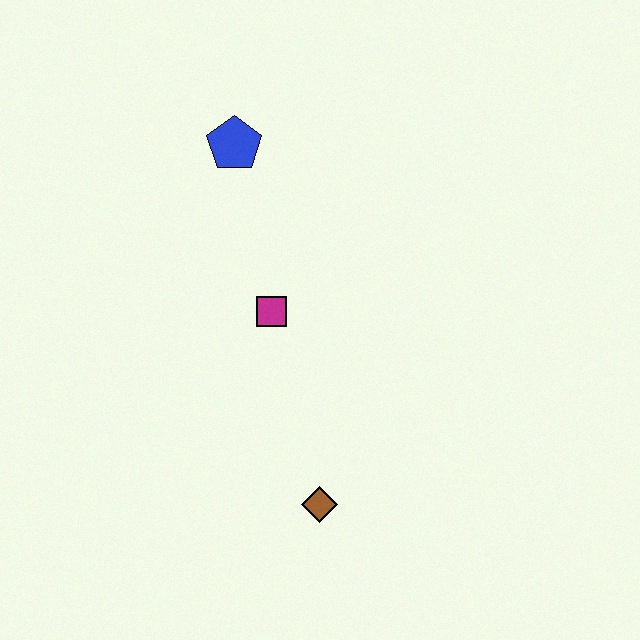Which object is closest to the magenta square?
The blue pentagon is closest to the magenta square.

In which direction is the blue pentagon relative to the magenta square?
The blue pentagon is above the magenta square.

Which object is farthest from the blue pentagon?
The brown diamond is farthest from the blue pentagon.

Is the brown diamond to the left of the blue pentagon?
No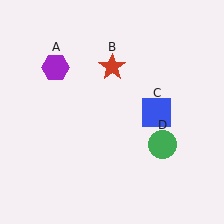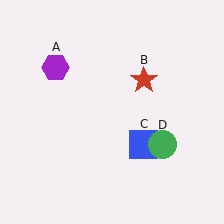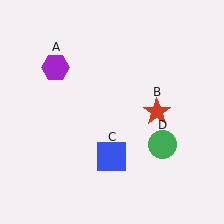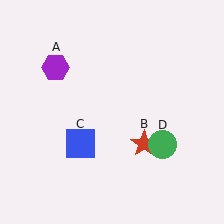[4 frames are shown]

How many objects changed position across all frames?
2 objects changed position: red star (object B), blue square (object C).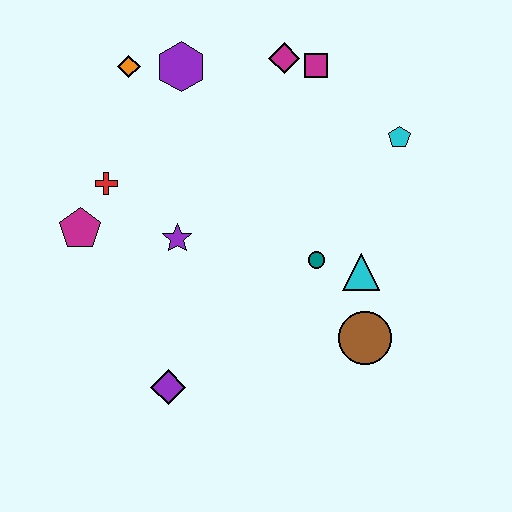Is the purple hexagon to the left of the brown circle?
Yes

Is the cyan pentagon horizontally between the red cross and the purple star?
No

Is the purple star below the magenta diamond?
Yes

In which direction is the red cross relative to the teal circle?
The red cross is to the left of the teal circle.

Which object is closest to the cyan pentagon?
The magenta square is closest to the cyan pentagon.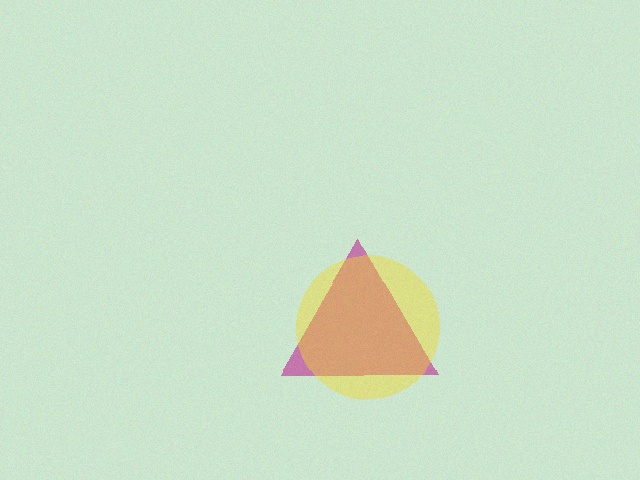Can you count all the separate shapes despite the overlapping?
Yes, there are 2 separate shapes.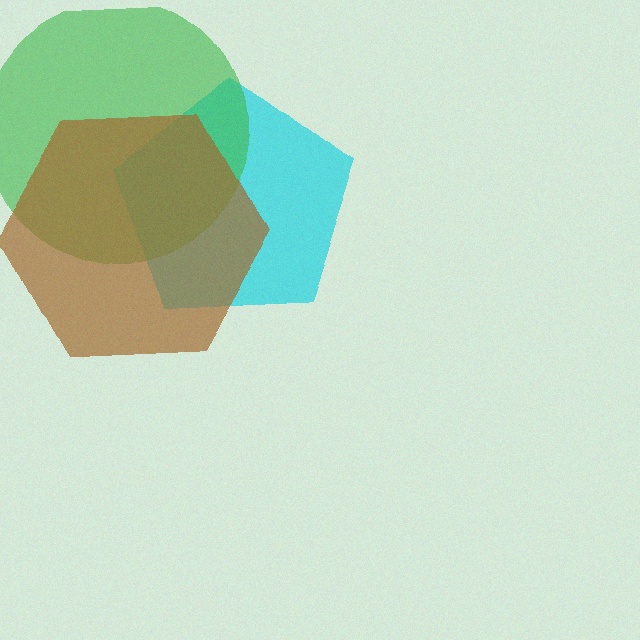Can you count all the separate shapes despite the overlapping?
Yes, there are 3 separate shapes.